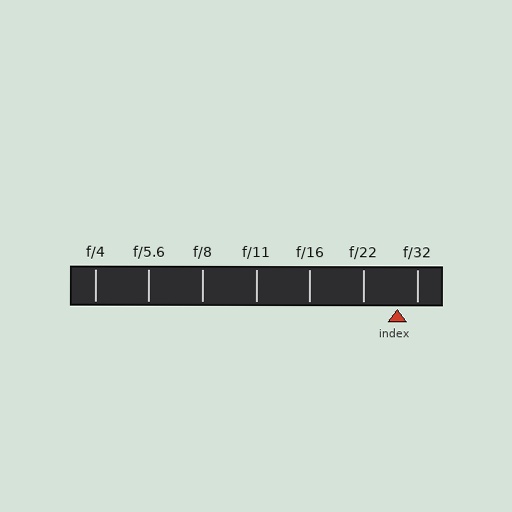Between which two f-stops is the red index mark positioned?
The index mark is between f/22 and f/32.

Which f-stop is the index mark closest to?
The index mark is closest to f/32.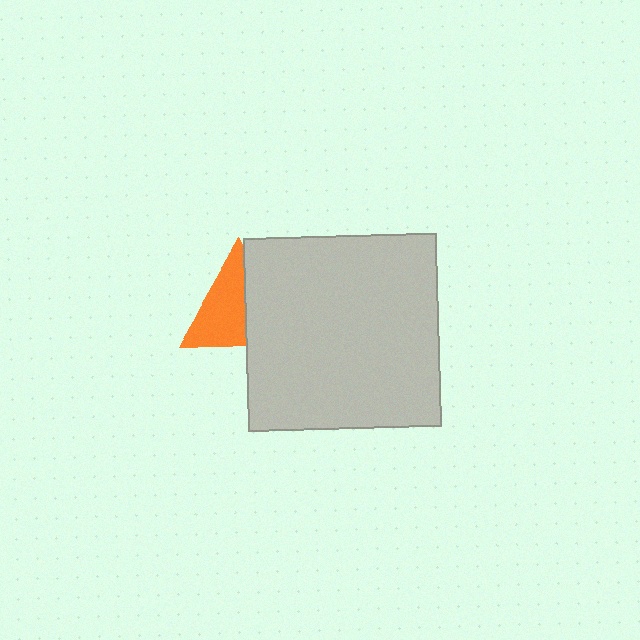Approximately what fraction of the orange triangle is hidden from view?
Roughly 43% of the orange triangle is hidden behind the light gray square.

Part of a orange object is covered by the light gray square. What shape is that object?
It is a triangle.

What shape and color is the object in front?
The object in front is a light gray square.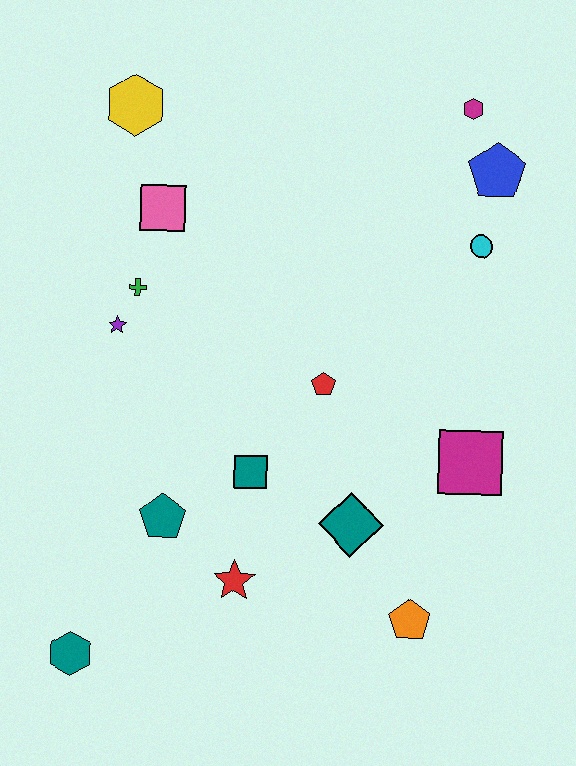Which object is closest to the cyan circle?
The blue pentagon is closest to the cyan circle.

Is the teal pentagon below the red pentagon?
Yes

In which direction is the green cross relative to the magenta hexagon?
The green cross is to the left of the magenta hexagon.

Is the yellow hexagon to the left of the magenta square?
Yes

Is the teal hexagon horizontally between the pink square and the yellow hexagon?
No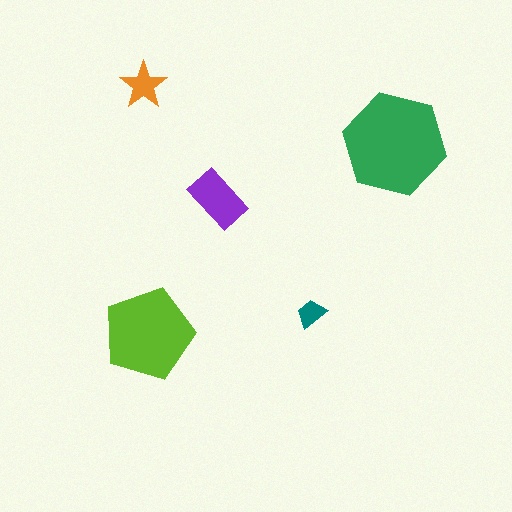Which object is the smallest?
The teal trapezoid.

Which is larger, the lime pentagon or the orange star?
The lime pentagon.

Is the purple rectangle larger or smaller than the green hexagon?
Smaller.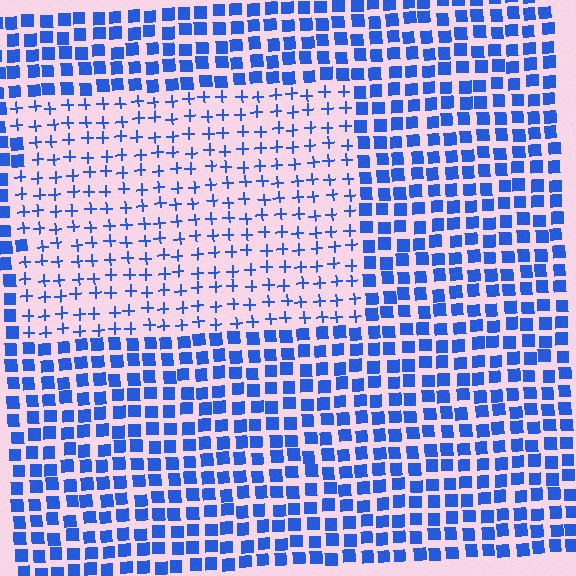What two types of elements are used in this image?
The image uses plus signs inside the rectangle region and squares outside it.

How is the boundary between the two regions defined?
The boundary is defined by a change in element shape: plus signs inside vs. squares outside. All elements share the same color and spacing.